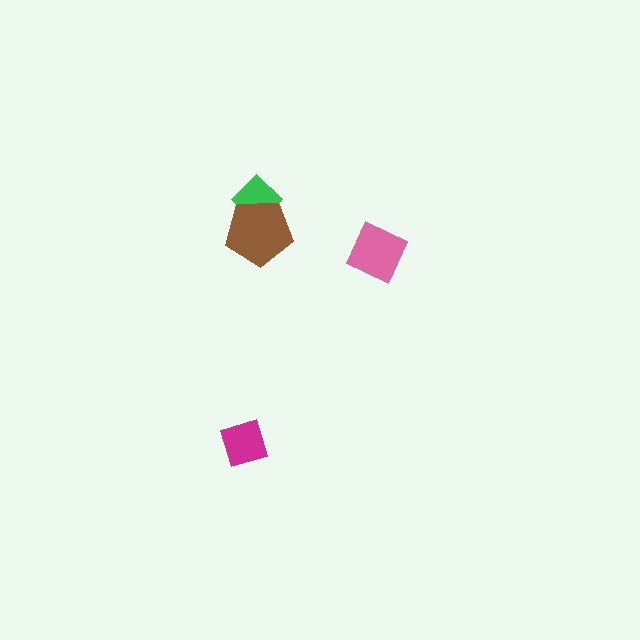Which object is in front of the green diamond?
The brown pentagon is in front of the green diamond.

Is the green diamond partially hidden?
Yes, it is partially covered by another shape.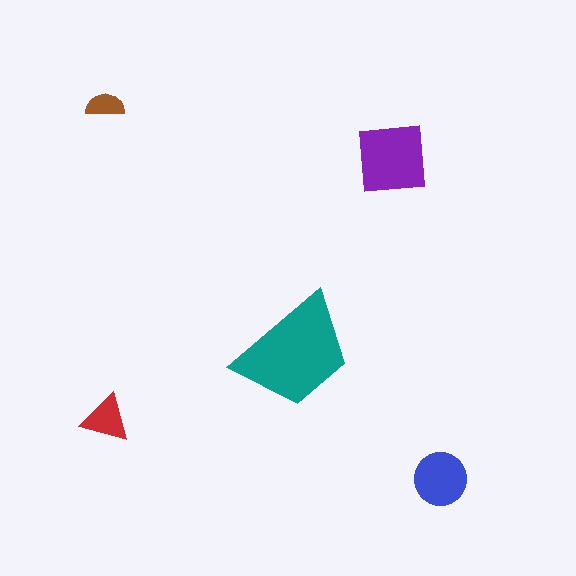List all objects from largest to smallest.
The teal trapezoid, the purple square, the blue circle, the red triangle, the brown semicircle.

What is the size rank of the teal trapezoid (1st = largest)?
1st.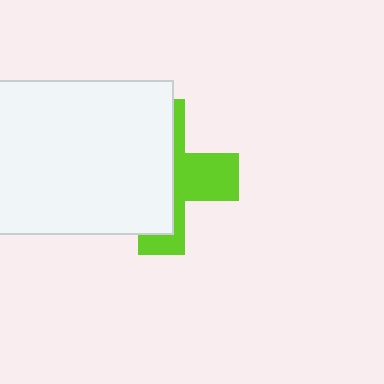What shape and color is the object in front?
The object in front is a white rectangle.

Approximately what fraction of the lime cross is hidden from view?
Roughly 59% of the lime cross is hidden behind the white rectangle.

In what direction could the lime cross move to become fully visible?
The lime cross could move right. That would shift it out from behind the white rectangle entirely.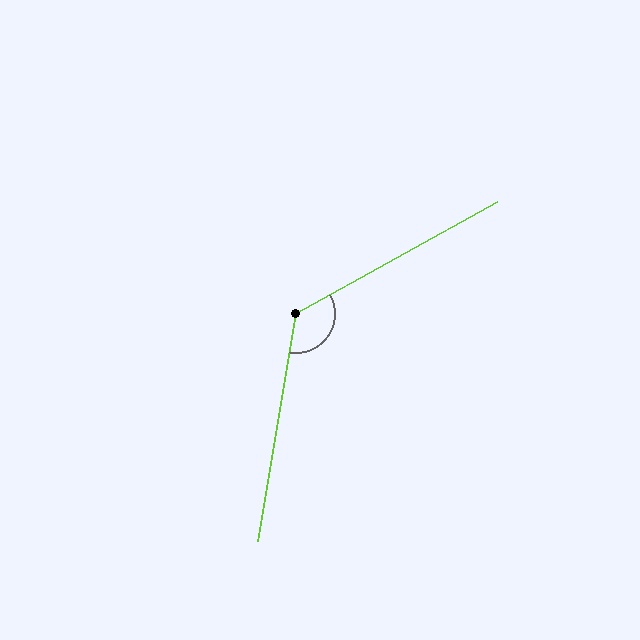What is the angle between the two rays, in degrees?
Approximately 128 degrees.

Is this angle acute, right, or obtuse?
It is obtuse.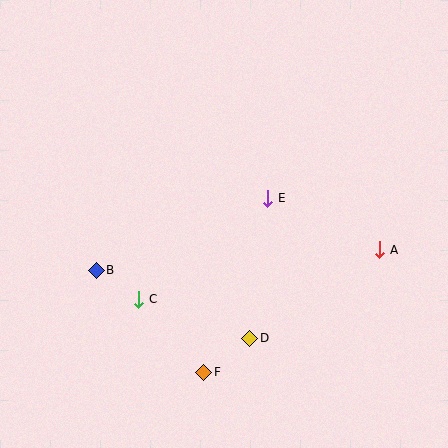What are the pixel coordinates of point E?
Point E is at (268, 198).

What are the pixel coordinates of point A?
Point A is at (380, 250).